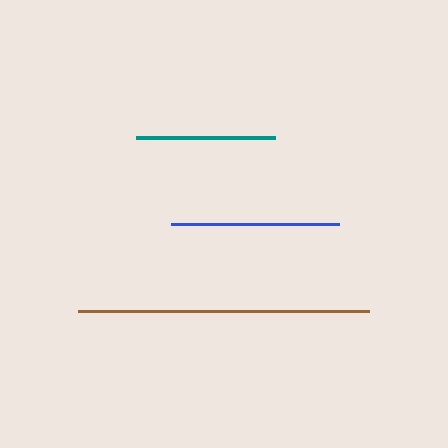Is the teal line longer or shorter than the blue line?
The blue line is longer than the teal line.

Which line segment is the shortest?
The teal line is the shortest at approximately 139 pixels.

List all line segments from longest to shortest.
From longest to shortest: brown, blue, teal.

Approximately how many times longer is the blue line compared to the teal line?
The blue line is approximately 1.2 times the length of the teal line.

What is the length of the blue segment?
The blue segment is approximately 168 pixels long.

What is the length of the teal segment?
The teal segment is approximately 139 pixels long.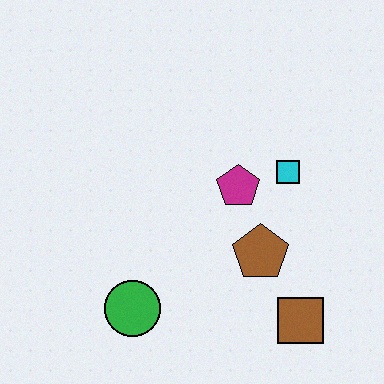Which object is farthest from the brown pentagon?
The green circle is farthest from the brown pentagon.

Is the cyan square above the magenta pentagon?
Yes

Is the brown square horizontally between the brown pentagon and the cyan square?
No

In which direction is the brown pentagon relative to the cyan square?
The brown pentagon is below the cyan square.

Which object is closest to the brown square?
The brown pentagon is closest to the brown square.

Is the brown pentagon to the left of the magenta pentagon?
No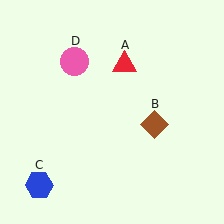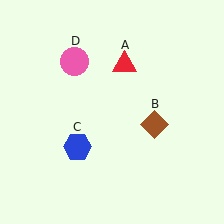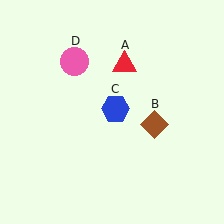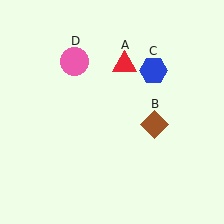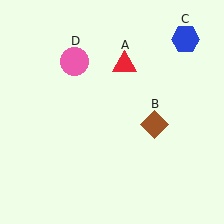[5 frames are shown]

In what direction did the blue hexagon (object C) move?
The blue hexagon (object C) moved up and to the right.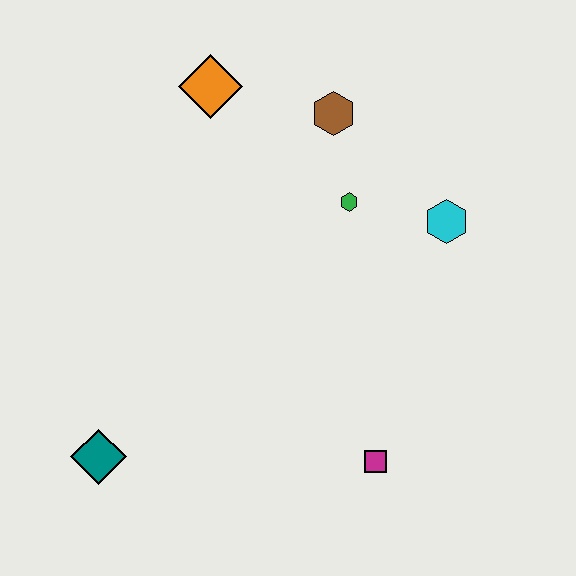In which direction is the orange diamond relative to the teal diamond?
The orange diamond is above the teal diamond.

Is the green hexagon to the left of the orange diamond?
No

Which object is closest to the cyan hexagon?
The green hexagon is closest to the cyan hexagon.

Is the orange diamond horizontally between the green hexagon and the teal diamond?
Yes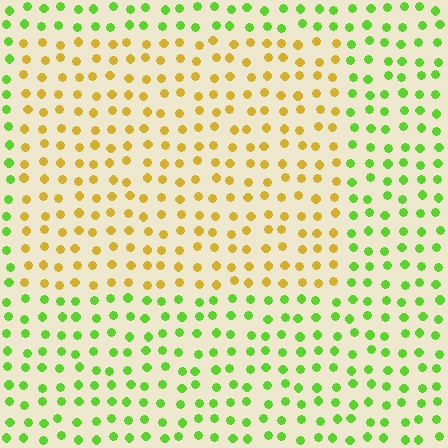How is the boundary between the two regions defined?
The boundary is defined purely by a slight shift in hue (about 57 degrees). Spacing, size, and orientation are identical on both sides.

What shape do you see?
I see a rectangle.